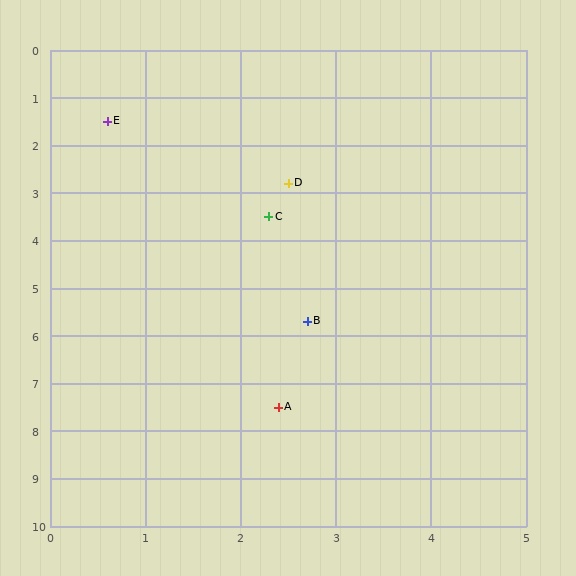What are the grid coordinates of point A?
Point A is at approximately (2.4, 7.5).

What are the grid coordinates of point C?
Point C is at approximately (2.3, 3.5).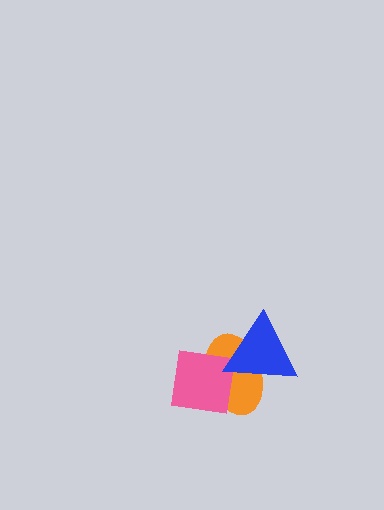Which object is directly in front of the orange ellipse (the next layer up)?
The pink square is directly in front of the orange ellipse.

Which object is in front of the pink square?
The blue triangle is in front of the pink square.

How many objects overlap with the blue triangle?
2 objects overlap with the blue triangle.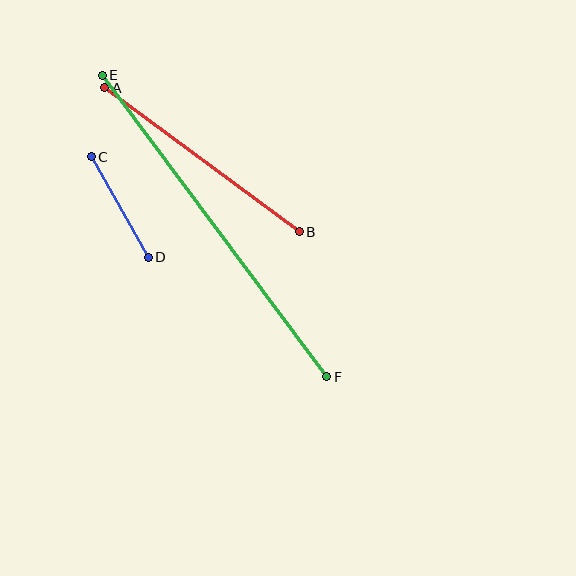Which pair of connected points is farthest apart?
Points E and F are farthest apart.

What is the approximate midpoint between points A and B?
The midpoint is at approximately (202, 160) pixels.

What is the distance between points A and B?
The distance is approximately 242 pixels.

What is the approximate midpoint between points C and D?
The midpoint is at approximately (120, 207) pixels.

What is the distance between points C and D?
The distance is approximately 115 pixels.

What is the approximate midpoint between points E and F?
The midpoint is at approximately (214, 226) pixels.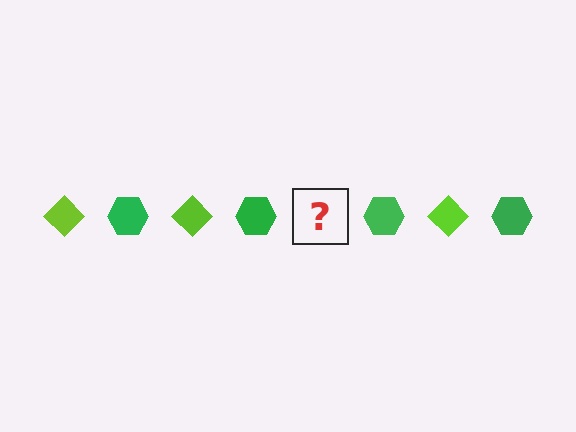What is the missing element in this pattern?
The missing element is a lime diamond.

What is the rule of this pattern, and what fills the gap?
The rule is that the pattern alternates between lime diamond and green hexagon. The gap should be filled with a lime diamond.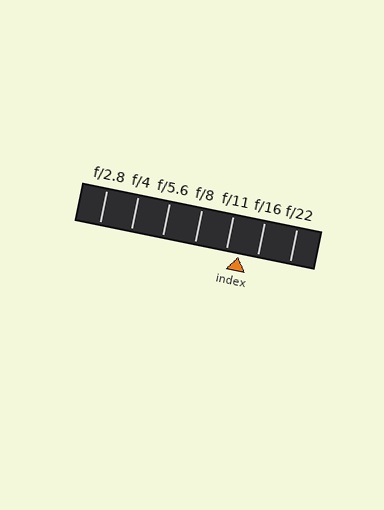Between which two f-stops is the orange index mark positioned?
The index mark is between f/11 and f/16.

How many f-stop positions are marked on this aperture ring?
There are 7 f-stop positions marked.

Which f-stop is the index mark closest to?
The index mark is closest to f/11.